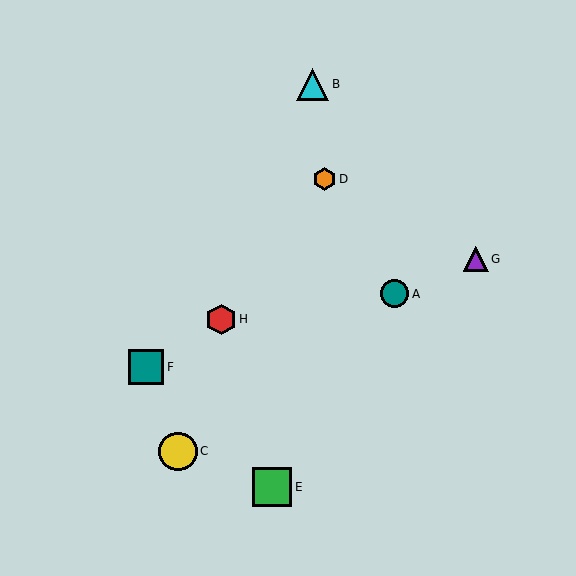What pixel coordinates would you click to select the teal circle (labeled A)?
Click at (395, 294) to select the teal circle A.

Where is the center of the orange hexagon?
The center of the orange hexagon is at (324, 179).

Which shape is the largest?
The green square (labeled E) is the largest.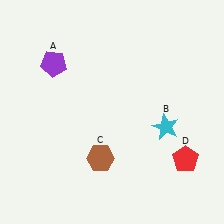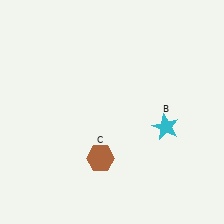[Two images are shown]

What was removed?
The purple pentagon (A), the red pentagon (D) were removed in Image 2.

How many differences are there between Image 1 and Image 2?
There are 2 differences between the two images.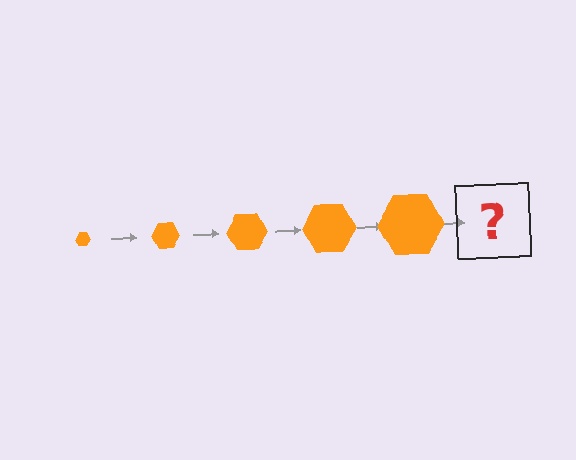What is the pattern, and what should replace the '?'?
The pattern is that the hexagon gets progressively larger each step. The '?' should be an orange hexagon, larger than the previous one.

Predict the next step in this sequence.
The next step is an orange hexagon, larger than the previous one.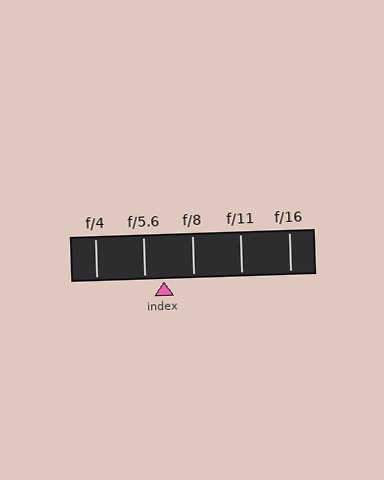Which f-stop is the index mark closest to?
The index mark is closest to f/5.6.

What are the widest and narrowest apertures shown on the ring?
The widest aperture shown is f/4 and the narrowest is f/16.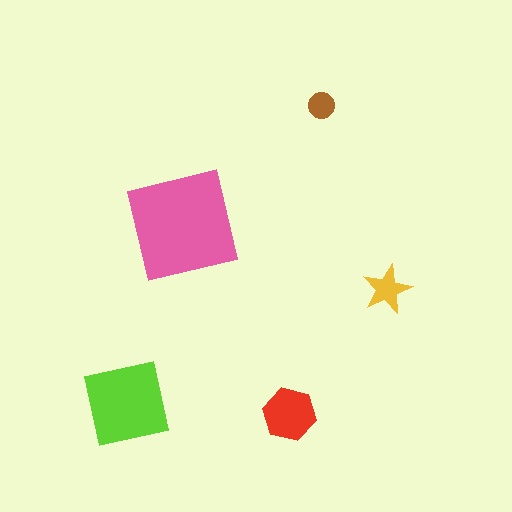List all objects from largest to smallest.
The pink square, the lime square, the red hexagon, the yellow star, the brown circle.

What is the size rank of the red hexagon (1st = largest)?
3rd.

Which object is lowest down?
The red hexagon is bottommost.